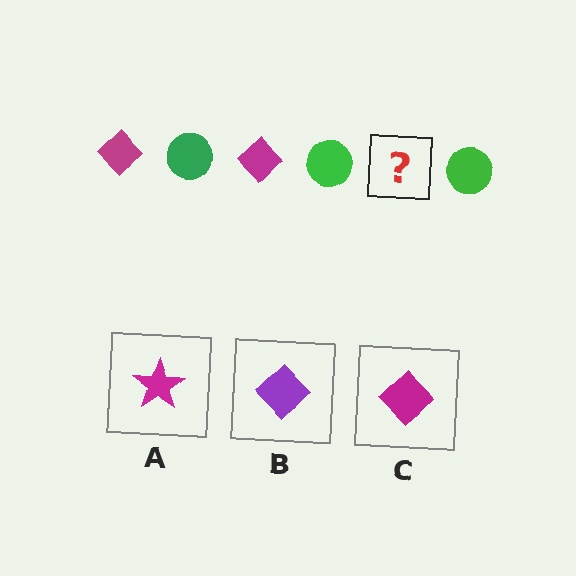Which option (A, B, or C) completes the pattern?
C.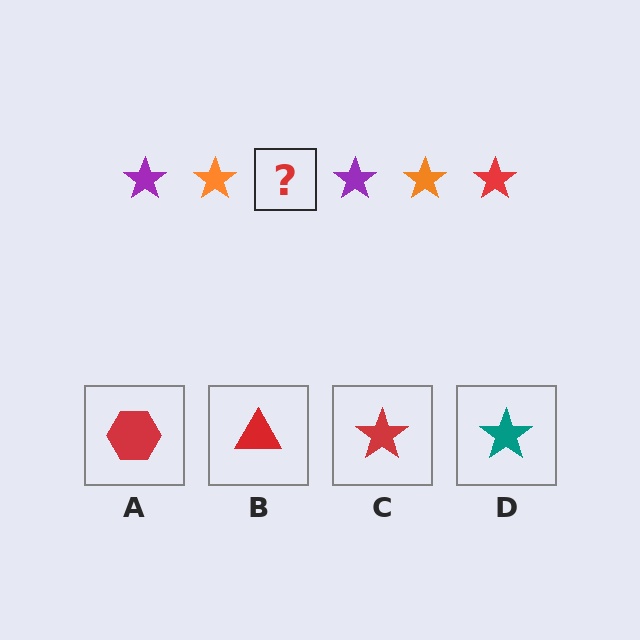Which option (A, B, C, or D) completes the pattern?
C.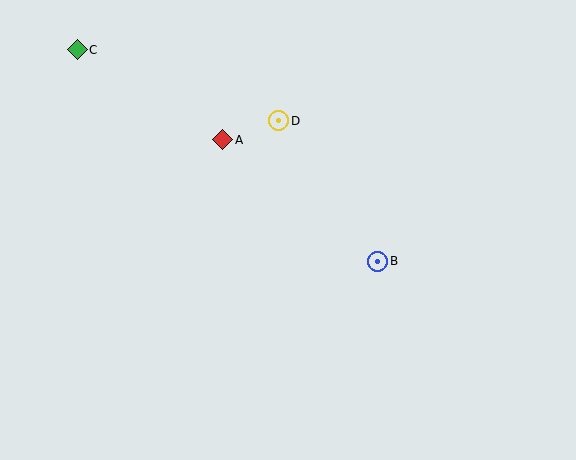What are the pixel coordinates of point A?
Point A is at (223, 140).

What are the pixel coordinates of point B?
Point B is at (378, 261).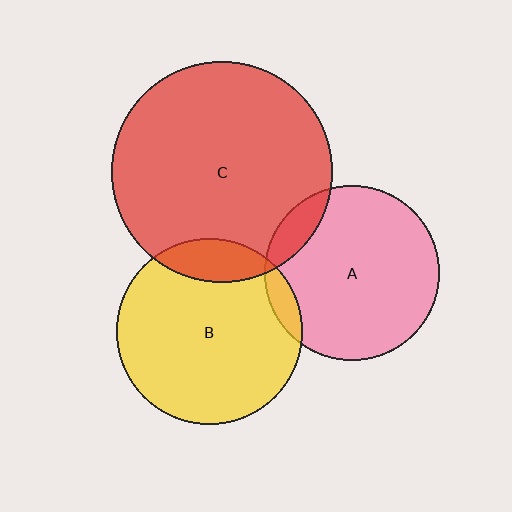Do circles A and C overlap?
Yes.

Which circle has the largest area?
Circle C (red).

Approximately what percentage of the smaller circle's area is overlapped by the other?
Approximately 10%.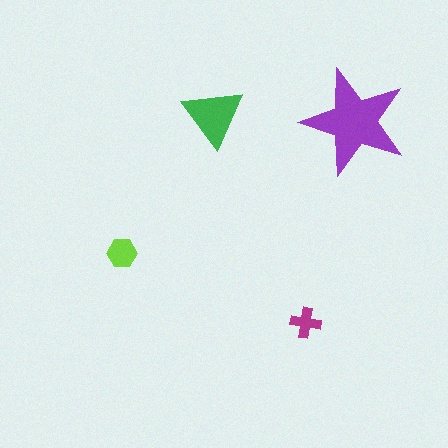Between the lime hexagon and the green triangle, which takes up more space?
The green triangle.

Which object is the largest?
The purple star.